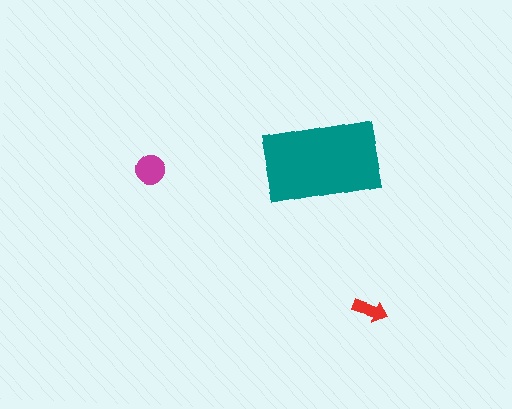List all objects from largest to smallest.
The teal rectangle, the magenta circle, the red arrow.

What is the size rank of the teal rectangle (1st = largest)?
1st.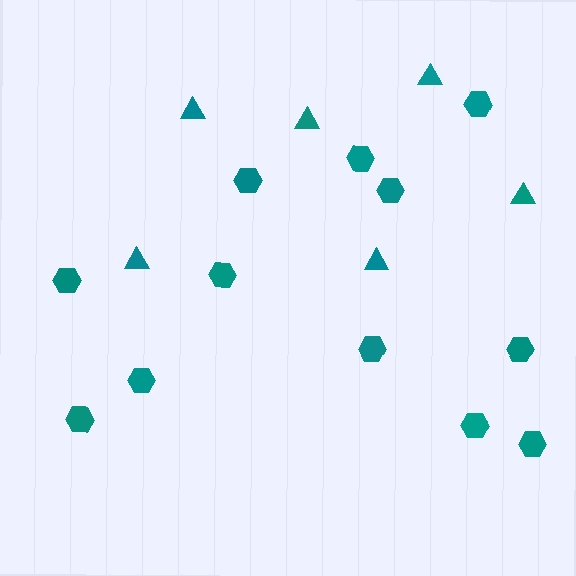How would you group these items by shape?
There are 2 groups: one group of triangles (6) and one group of hexagons (12).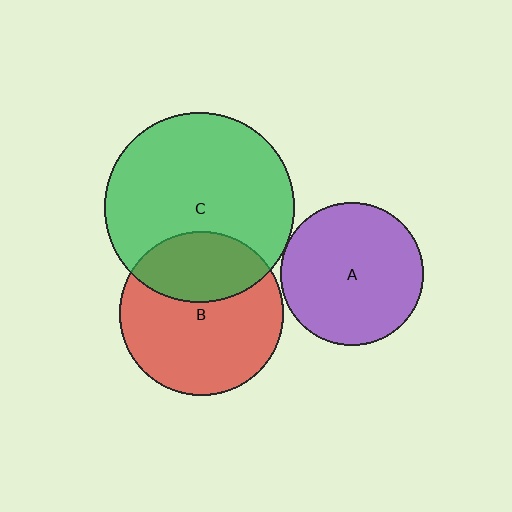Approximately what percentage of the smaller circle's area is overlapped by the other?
Approximately 35%.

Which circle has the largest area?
Circle C (green).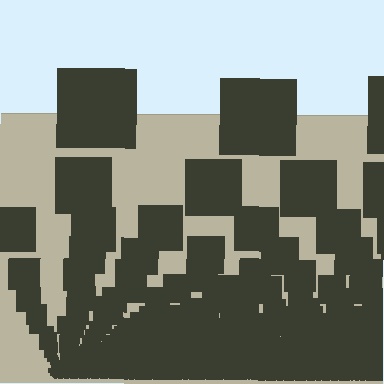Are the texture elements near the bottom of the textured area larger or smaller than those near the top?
Smaller. The gradient is inverted — elements near the bottom are smaller and denser.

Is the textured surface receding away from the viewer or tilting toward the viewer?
The surface appears to tilt toward the viewer. Texture elements get larger and sparser toward the top.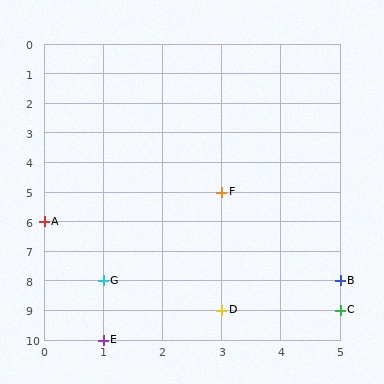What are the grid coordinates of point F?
Point F is at grid coordinates (3, 5).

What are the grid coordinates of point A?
Point A is at grid coordinates (0, 6).